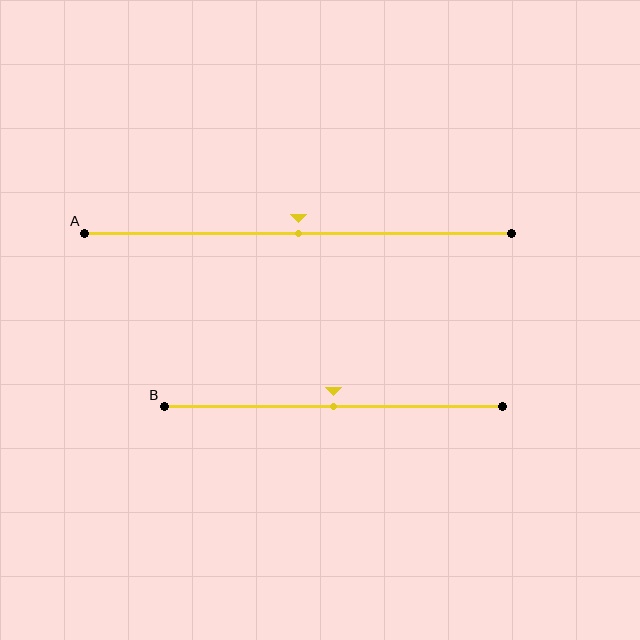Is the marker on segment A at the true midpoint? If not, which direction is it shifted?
Yes, the marker on segment A is at the true midpoint.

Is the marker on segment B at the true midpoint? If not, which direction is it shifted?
Yes, the marker on segment B is at the true midpoint.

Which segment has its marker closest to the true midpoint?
Segment A has its marker closest to the true midpoint.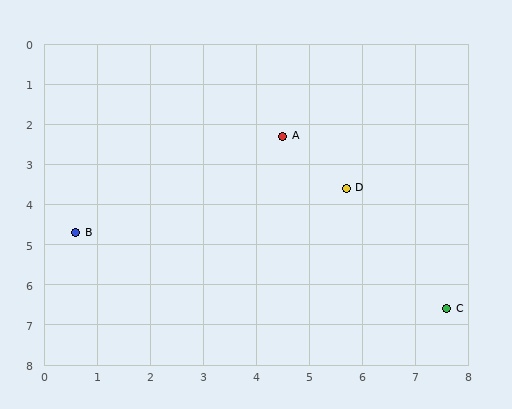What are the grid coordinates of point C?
Point C is at approximately (7.6, 6.6).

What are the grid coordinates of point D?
Point D is at approximately (5.7, 3.6).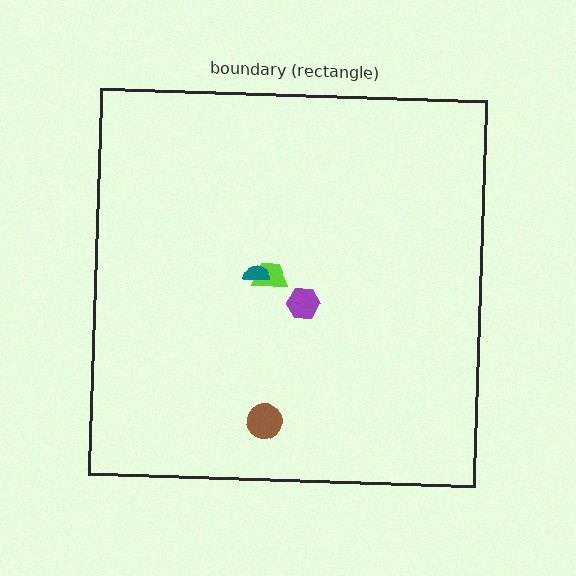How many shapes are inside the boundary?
4 inside, 0 outside.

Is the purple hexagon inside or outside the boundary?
Inside.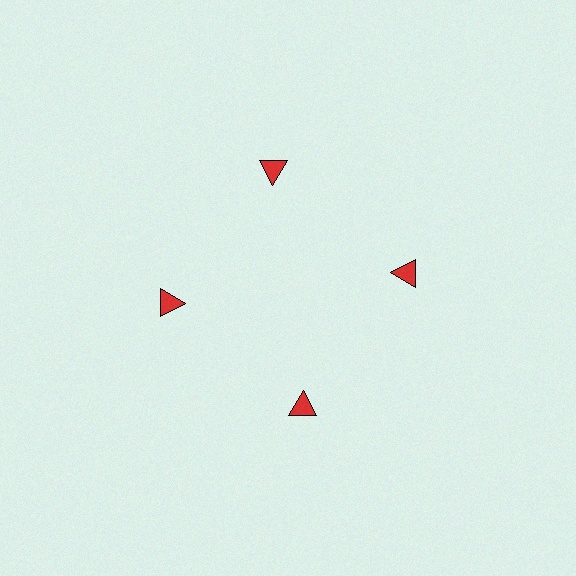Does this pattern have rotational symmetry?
Yes, this pattern has 4-fold rotational symmetry. It looks the same after rotating 90 degrees around the center.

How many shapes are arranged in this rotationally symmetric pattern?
There are 4 shapes, arranged in 4 groups of 1.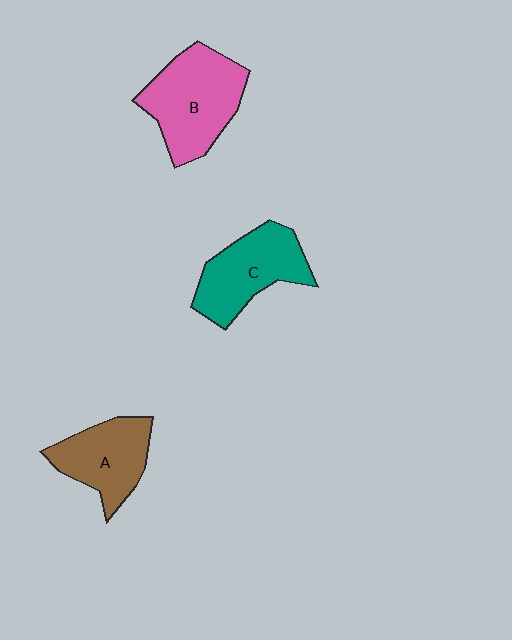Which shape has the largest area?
Shape B (pink).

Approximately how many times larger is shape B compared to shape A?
Approximately 1.3 times.